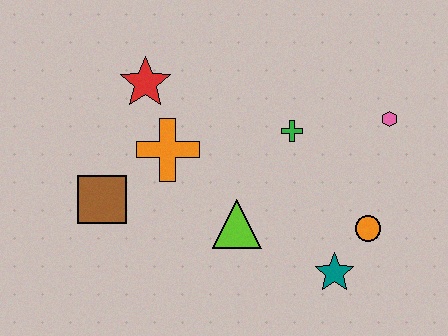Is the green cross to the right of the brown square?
Yes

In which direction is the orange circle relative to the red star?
The orange circle is to the right of the red star.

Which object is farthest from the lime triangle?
The pink hexagon is farthest from the lime triangle.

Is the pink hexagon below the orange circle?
No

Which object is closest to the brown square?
The orange cross is closest to the brown square.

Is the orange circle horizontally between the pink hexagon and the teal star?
Yes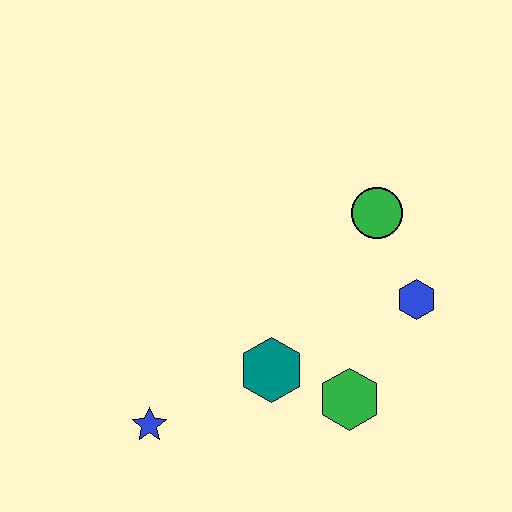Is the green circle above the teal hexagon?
Yes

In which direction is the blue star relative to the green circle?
The blue star is to the left of the green circle.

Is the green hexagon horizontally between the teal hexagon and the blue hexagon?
Yes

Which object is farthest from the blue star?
The green circle is farthest from the blue star.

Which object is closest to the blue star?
The teal hexagon is closest to the blue star.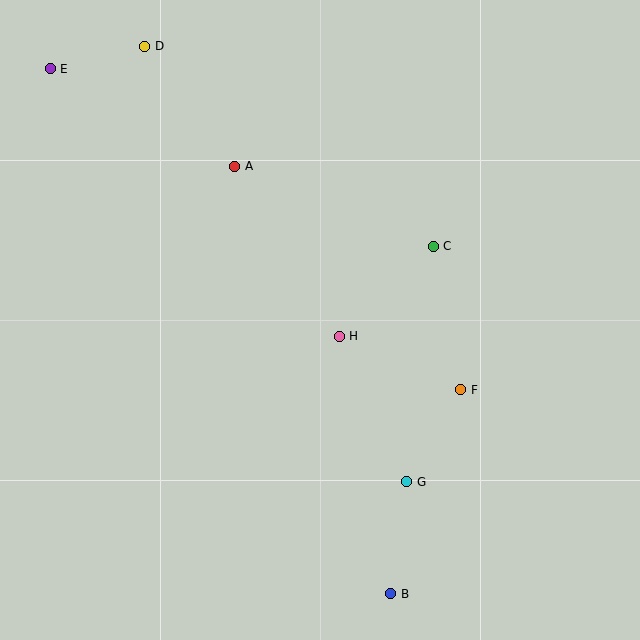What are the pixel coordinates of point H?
Point H is at (339, 336).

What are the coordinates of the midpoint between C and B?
The midpoint between C and B is at (412, 420).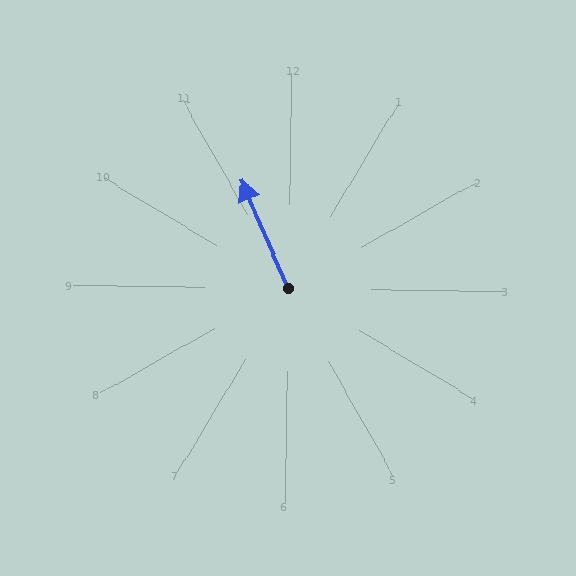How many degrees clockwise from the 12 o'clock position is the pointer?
Approximately 336 degrees.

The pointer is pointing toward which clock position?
Roughly 11 o'clock.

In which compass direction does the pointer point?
Northwest.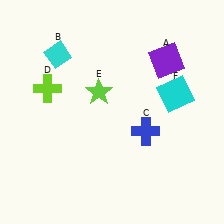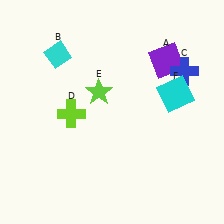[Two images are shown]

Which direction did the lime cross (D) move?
The lime cross (D) moved down.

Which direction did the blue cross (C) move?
The blue cross (C) moved up.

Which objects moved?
The objects that moved are: the blue cross (C), the lime cross (D).